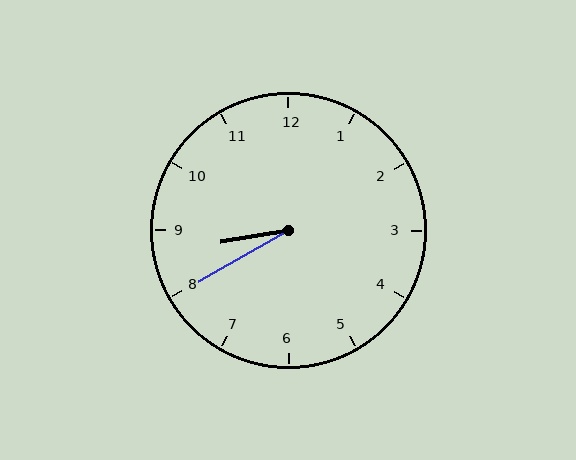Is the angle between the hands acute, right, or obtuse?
It is acute.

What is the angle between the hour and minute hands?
Approximately 20 degrees.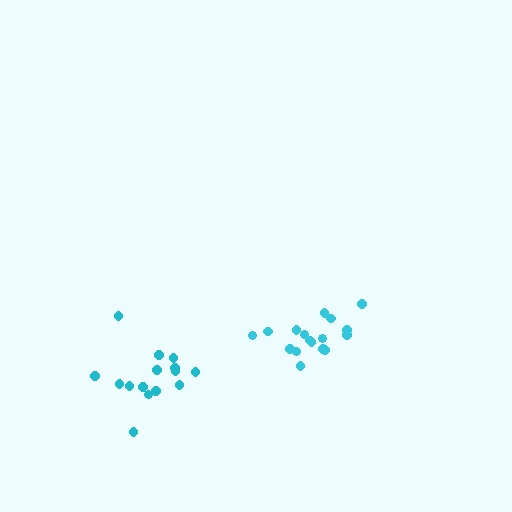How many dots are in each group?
Group 1: 17 dots, Group 2: 15 dots (32 total).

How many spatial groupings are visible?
There are 2 spatial groupings.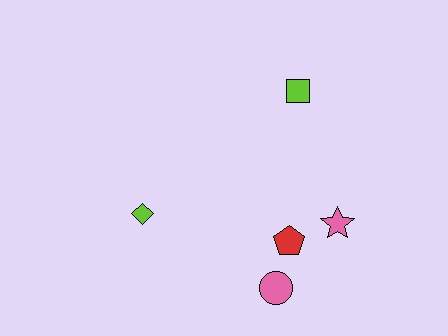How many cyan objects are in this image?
There are no cyan objects.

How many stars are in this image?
There is 1 star.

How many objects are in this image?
There are 5 objects.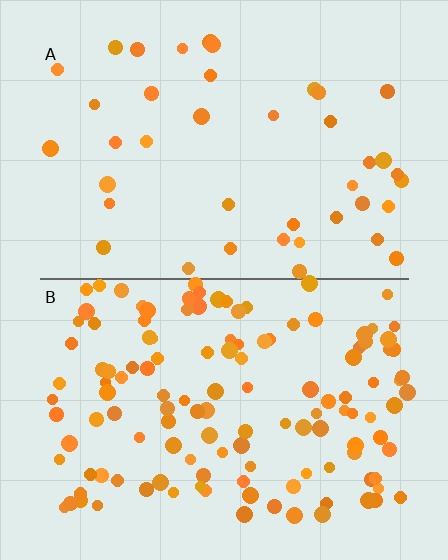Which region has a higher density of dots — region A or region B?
B (the bottom).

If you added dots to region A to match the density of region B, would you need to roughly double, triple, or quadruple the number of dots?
Approximately triple.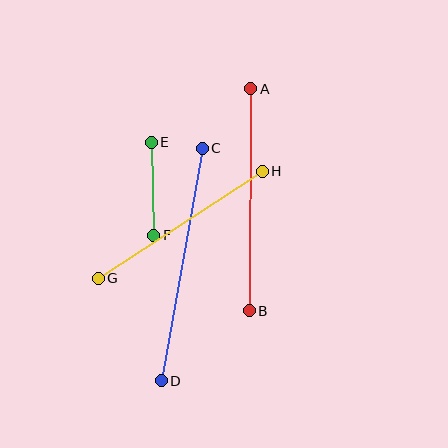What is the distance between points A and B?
The distance is approximately 222 pixels.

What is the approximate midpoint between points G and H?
The midpoint is at approximately (180, 225) pixels.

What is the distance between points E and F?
The distance is approximately 93 pixels.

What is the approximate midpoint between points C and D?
The midpoint is at approximately (182, 264) pixels.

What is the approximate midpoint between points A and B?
The midpoint is at approximately (250, 200) pixels.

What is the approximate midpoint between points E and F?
The midpoint is at approximately (153, 189) pixels.